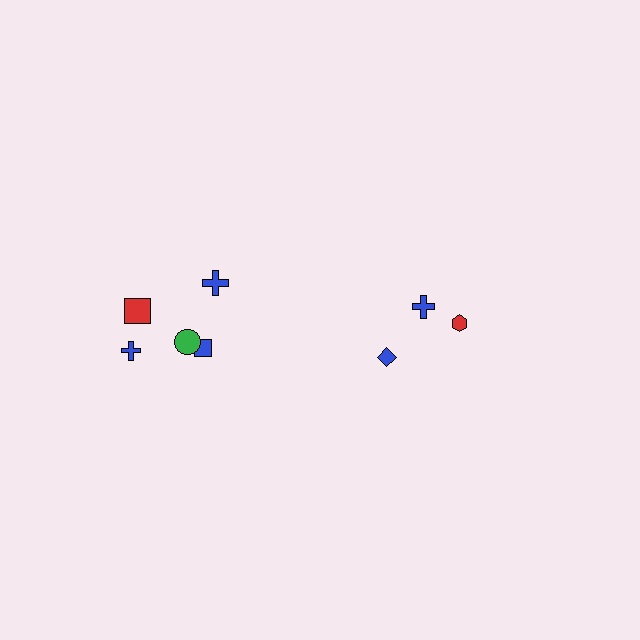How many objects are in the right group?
There are 3 objects.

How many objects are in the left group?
There are 5 objects.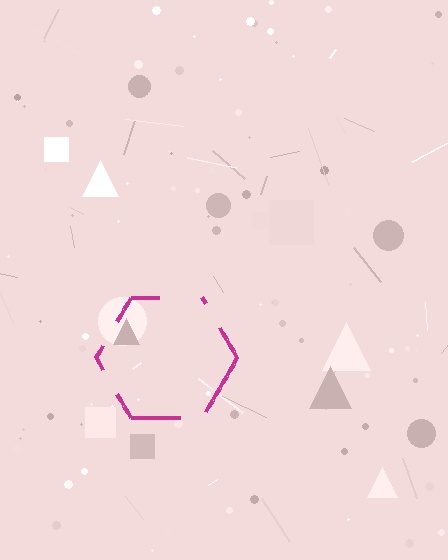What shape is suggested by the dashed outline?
The dashed outline suggests a hexagon.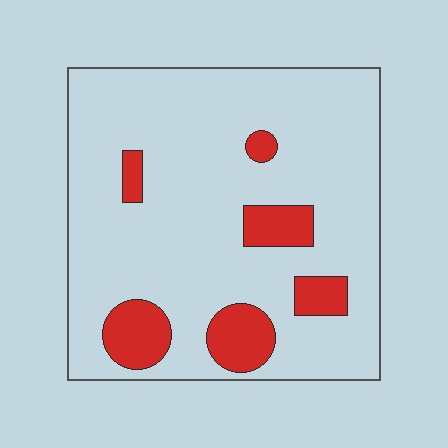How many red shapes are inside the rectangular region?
6.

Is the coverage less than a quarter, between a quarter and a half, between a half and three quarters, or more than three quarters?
Less than a quarter.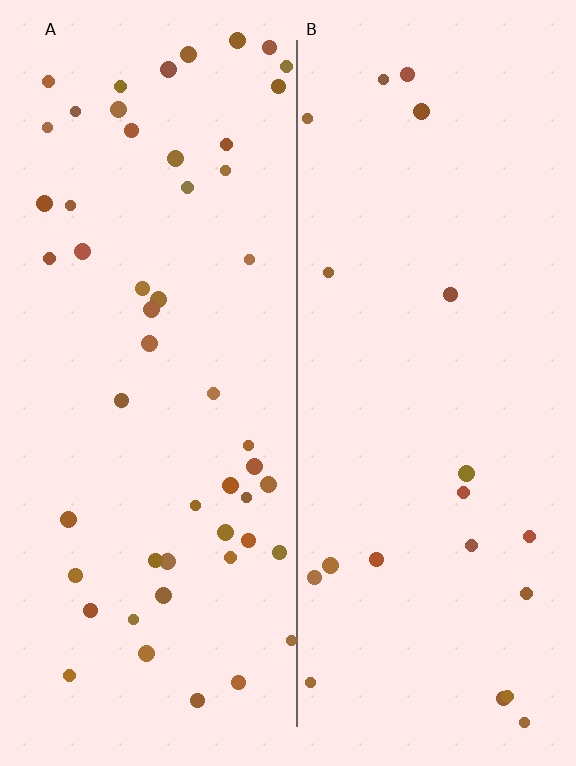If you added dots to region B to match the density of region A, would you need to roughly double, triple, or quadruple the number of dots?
Approximately triple.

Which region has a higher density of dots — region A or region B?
A (the left).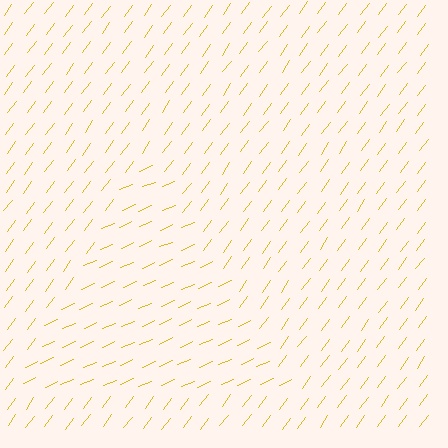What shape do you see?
I see a triangle.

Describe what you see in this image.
The image is filled with small yellow line segments. A triangle region in the image has lines oriented differently from the surrounding lines, creating a visible texture boundary.